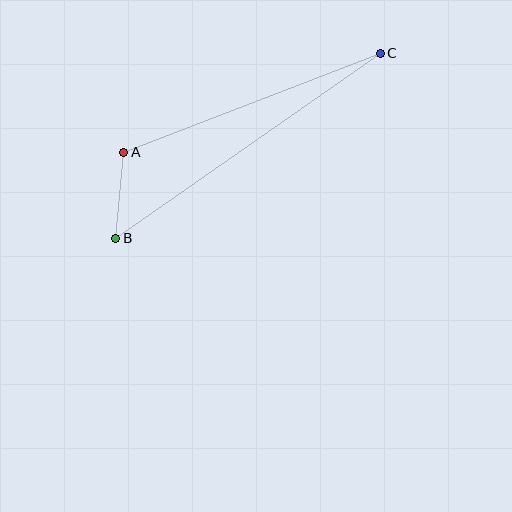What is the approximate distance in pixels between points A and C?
The distance between A and C is approximately 275 pixels.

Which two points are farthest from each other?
Points B and C are farthest from each other.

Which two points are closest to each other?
Points A and B are closest to each other.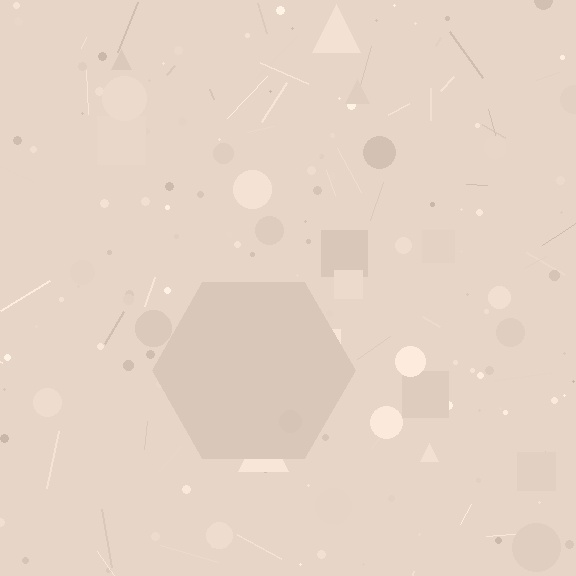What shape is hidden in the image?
A hexagon is hidden in the image.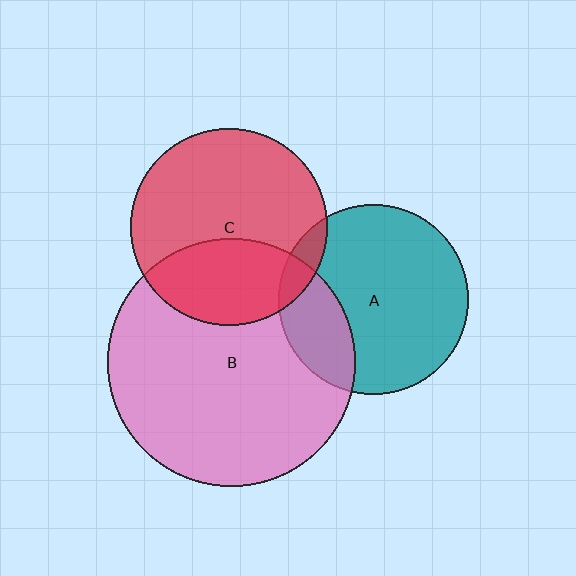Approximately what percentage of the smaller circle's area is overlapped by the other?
Approximately 10%.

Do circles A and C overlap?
Yes.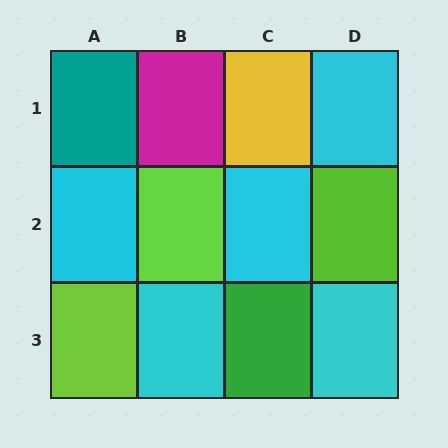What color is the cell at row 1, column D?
Cyan.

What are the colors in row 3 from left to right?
Lime, cyan, green, cyan.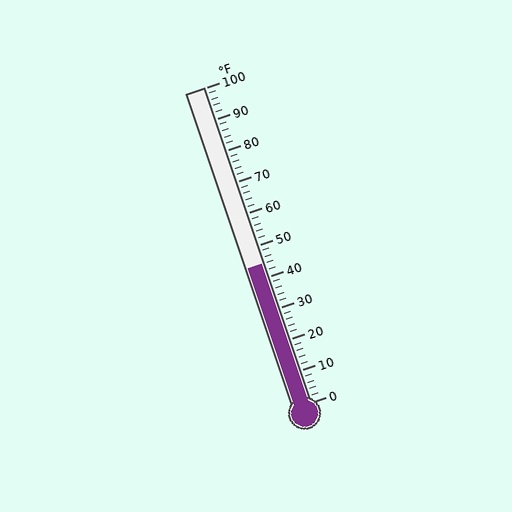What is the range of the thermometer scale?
The thermometer scale ranges from 0°F to 100°F.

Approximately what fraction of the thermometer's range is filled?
The thermometer is filled to approximately 45% of its range.